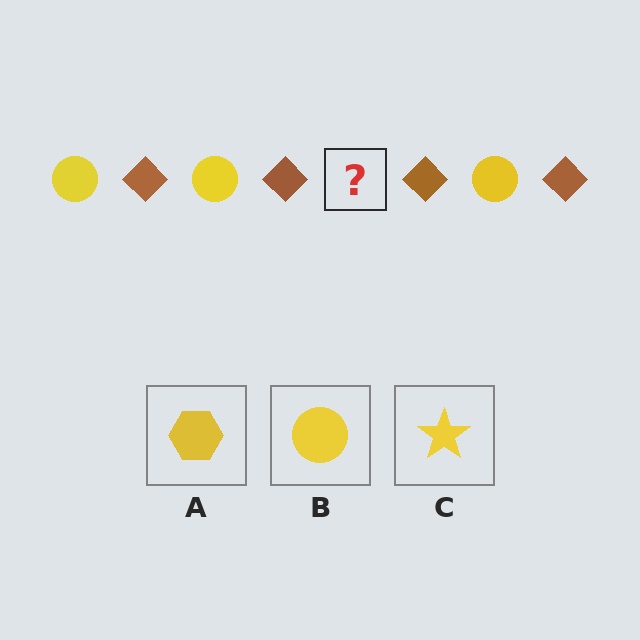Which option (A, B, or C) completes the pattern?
B.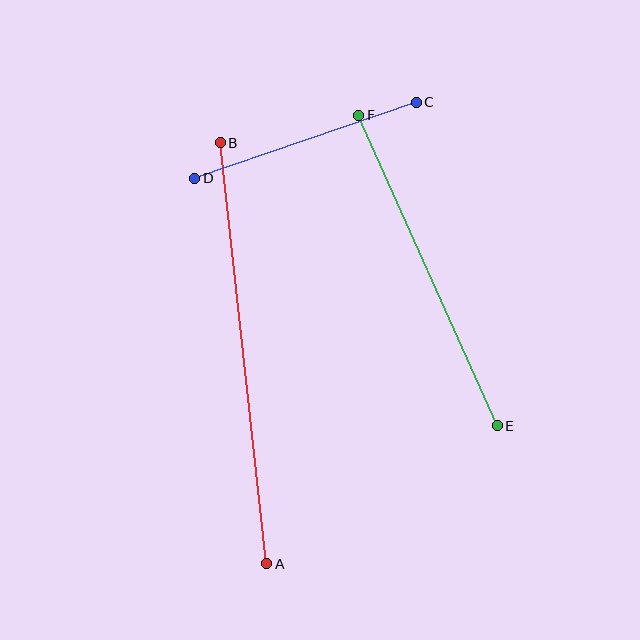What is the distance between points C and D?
The distance is approximately 234 pixels.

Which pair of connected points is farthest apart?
Points A and B are farthest apart.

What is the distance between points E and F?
The distance is approximately 340 pixels.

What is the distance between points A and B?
The distance is approximately 423 pixels.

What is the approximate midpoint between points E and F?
The midpoint is at approximately (428, 271) pixels.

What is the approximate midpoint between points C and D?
The midpoint is at approximately (306, 140) pixels.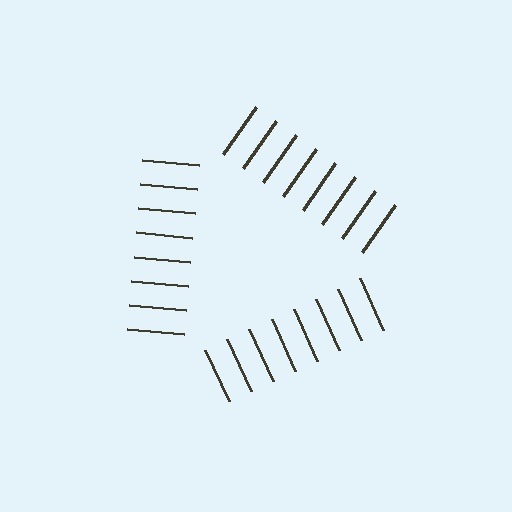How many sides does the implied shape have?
3 sides — the line-ends trace a triangle.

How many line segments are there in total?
24 — 8 along each of the 3 edges.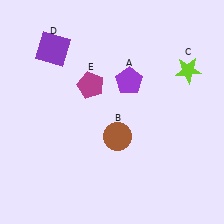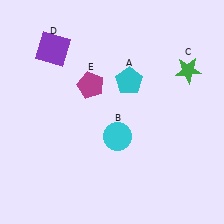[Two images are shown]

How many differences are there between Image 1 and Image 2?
There are 3 differences between the two images.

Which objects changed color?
A changed from purple to cyan. B changed from brown to cyan. C changed from lime to green.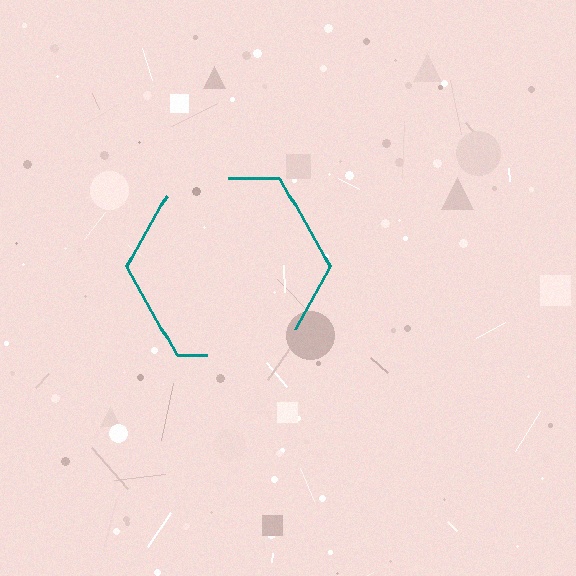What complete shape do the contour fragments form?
The contour fragments form a hexagon.